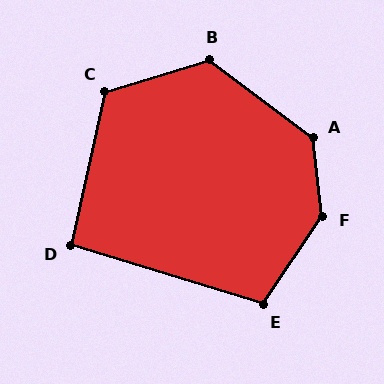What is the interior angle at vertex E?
Approximately 107 degrees (obtuse).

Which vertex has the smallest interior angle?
D, at approximately 94 degrees.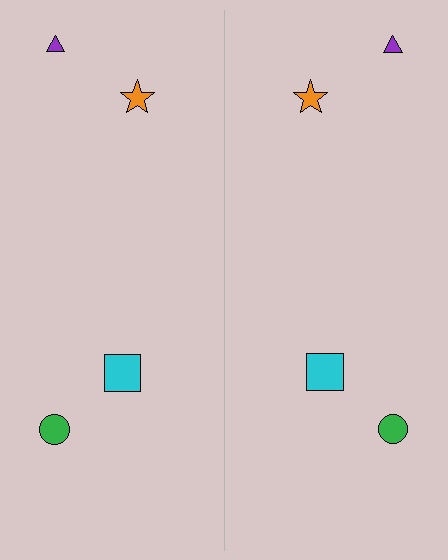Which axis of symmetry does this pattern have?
The pattern has a vertical axis of symmetry running through the center of the image.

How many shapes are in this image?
There are 8 shapes in this image.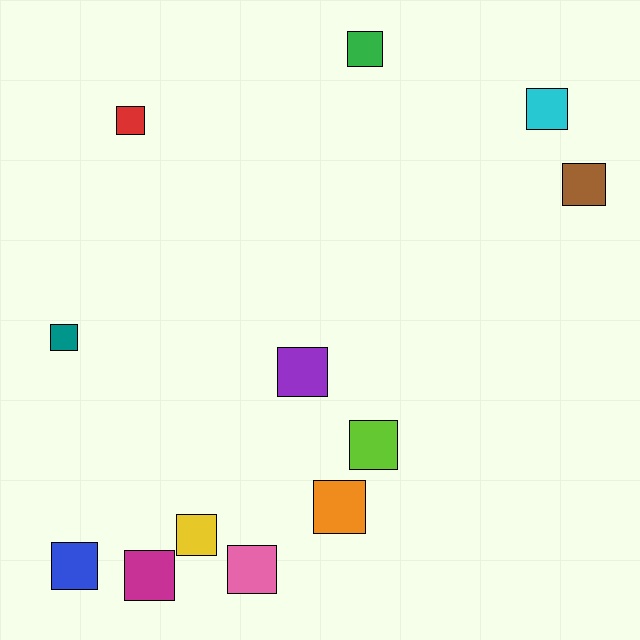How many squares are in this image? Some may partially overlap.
There are 12 squares.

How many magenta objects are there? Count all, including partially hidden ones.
There is 1 magenta object.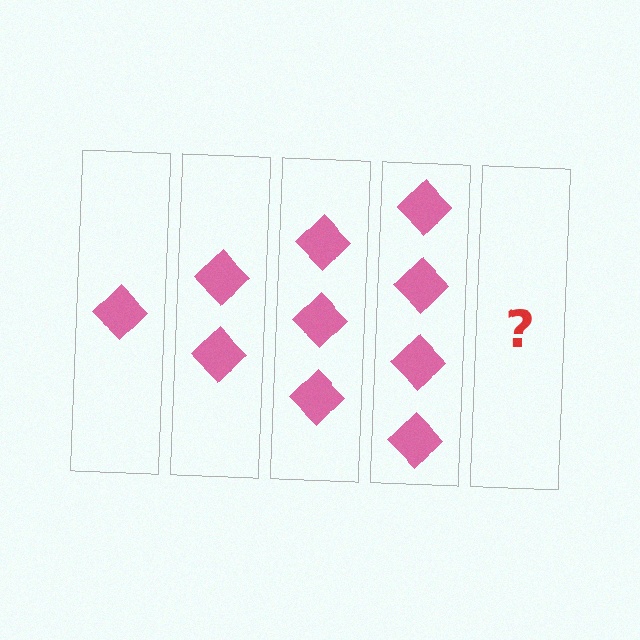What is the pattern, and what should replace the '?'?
The pattern is that each step adds one more diamond. The '?' should be 5 diamonds.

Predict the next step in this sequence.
The next step is 5 diamonds.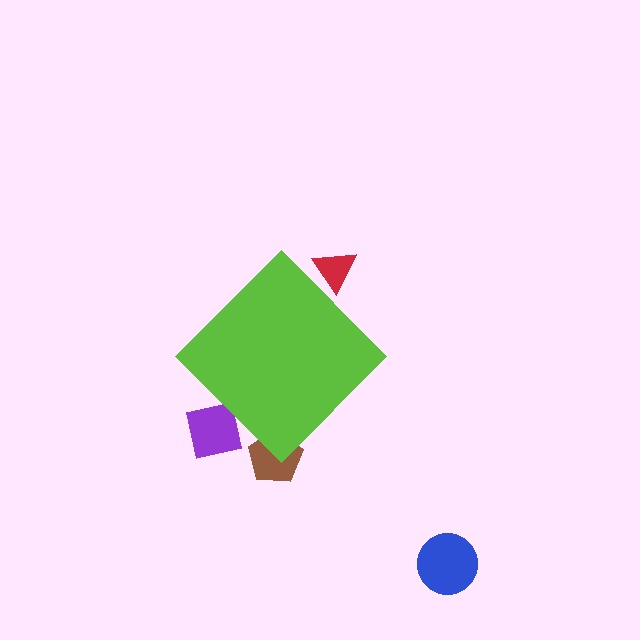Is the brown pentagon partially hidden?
Yes, the brown pentagon is partially hidden behind the lime diamond.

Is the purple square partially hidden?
Yes, the purple square is partially hidden behind the lime diamond.